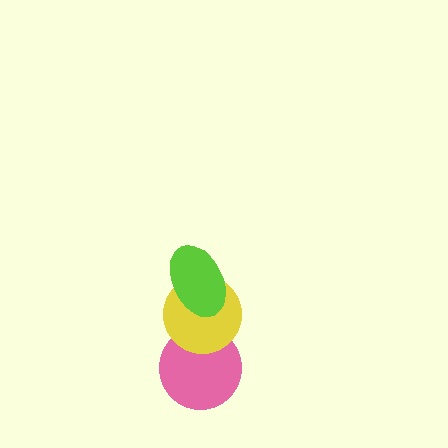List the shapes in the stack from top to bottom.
From top to bottom: the lime ellipse, the yellow circle, the pink circle.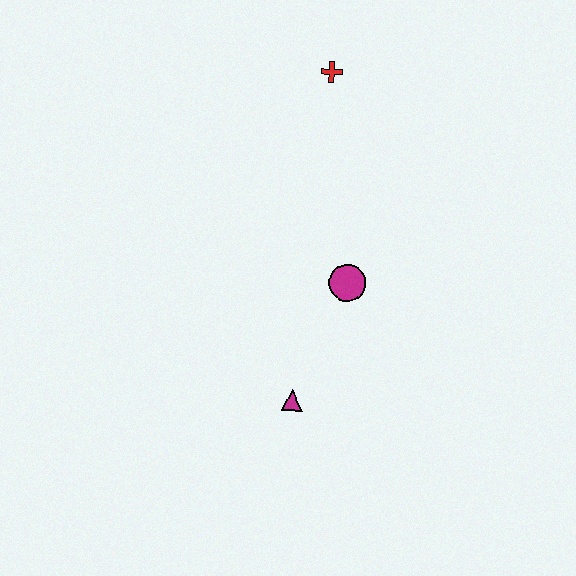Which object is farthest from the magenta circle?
The red cross is farthest from the magenta circle.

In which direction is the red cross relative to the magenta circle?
The red cross is above the magenta circle.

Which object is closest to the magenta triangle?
The magenta circle is closest to the magenta triangle.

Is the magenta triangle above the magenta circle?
No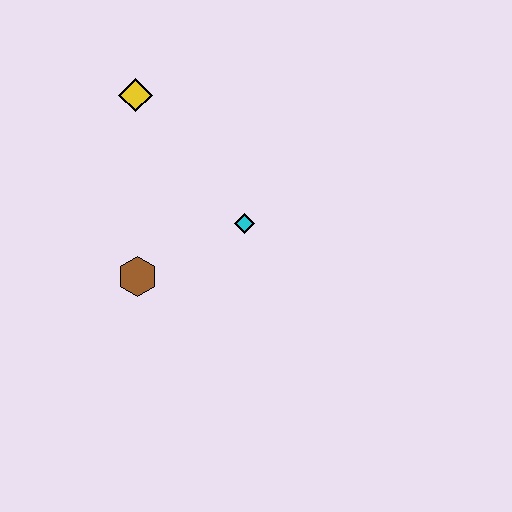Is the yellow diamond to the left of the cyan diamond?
Yes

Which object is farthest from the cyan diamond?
The yellow diamond is farthest from the cyan diamond.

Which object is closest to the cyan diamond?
The brown hexagon is closest to the cyan diamond.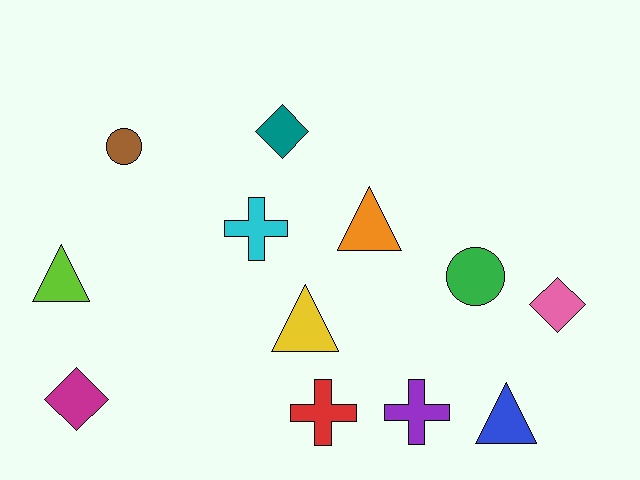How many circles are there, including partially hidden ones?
There are 2 circles.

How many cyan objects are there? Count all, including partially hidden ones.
There is 1 cyan object.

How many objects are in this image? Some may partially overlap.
There are 12 objects.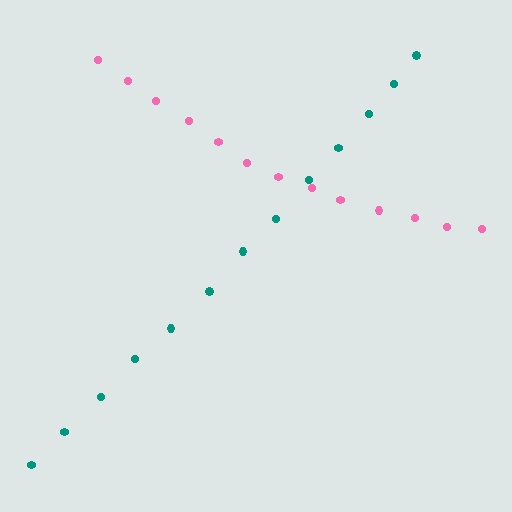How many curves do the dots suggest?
There are 2 distinct paths.